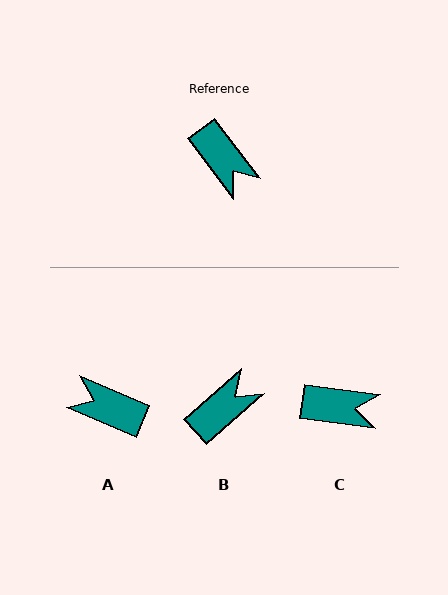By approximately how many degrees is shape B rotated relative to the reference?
Approximately 94 degrees counter-clockwise.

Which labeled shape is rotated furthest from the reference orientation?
A, about 151 degrees away.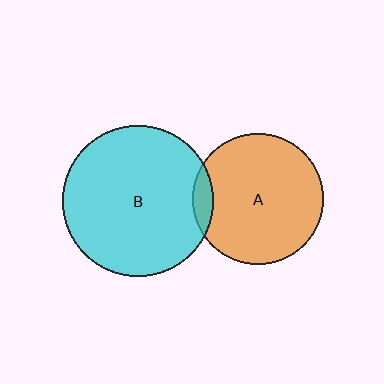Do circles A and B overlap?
Yes.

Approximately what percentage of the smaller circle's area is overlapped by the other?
Approximately 10%.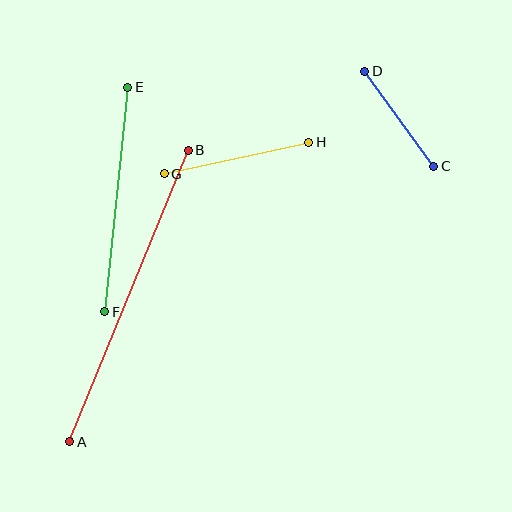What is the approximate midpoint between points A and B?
The midpoint is at approximately (129, 296) pixels.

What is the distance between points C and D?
The distance is approximately 117 pixels.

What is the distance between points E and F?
The distance is approximately 225 pixels.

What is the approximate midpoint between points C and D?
The midpoint is at approximately (399, 119) pixels.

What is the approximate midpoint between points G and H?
The midpoint is at approximately (237, 158) pixels.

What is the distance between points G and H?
The distance is approximately 148 pixels.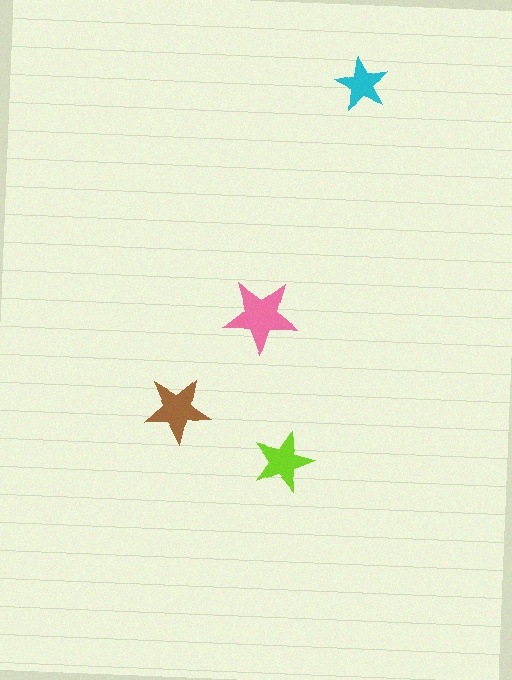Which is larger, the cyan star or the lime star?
The lime one.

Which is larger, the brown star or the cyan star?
The brown one.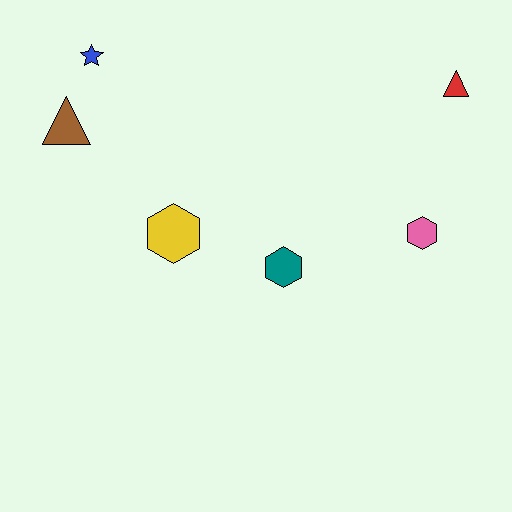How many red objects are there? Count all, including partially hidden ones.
There is 1 red object.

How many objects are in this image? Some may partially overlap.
There are 6 objects.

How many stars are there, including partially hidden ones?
There is 1 star.